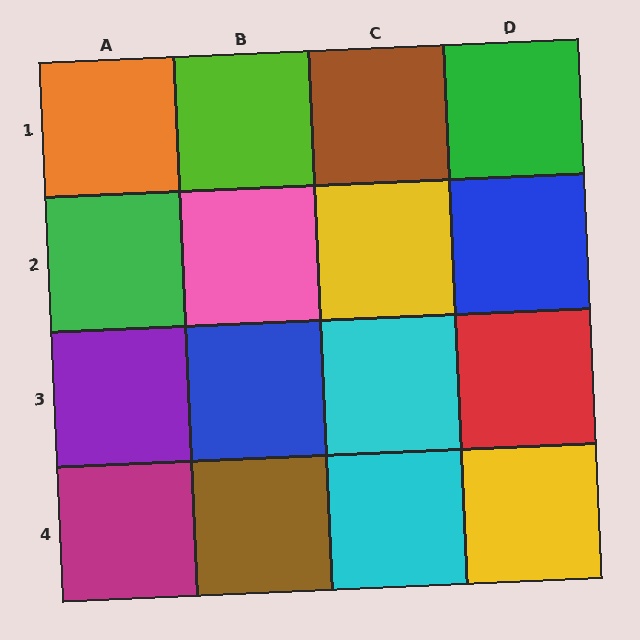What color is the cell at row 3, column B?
Blue.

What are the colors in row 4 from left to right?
Magenta, brown, cyan, yellow.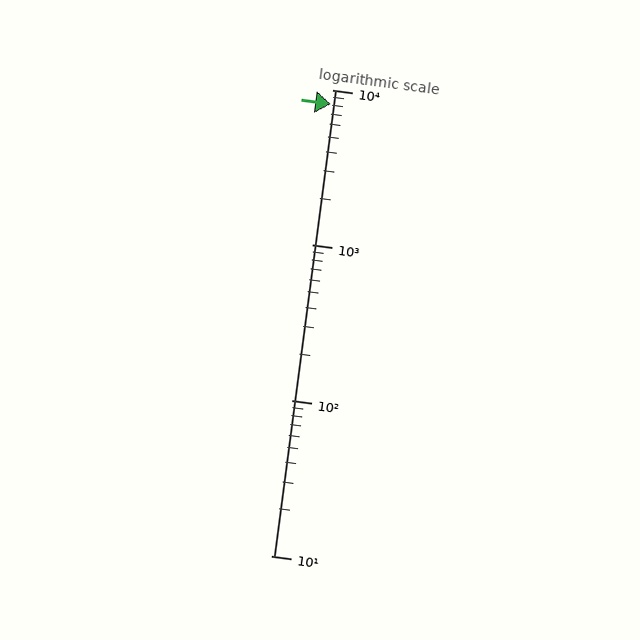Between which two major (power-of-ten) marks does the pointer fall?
The pointer is between 1000 and 10000.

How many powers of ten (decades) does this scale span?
The scale spans 3 decades, from 10 to 10000.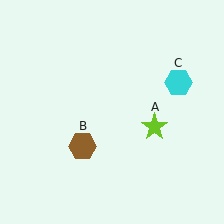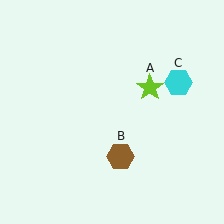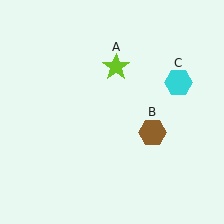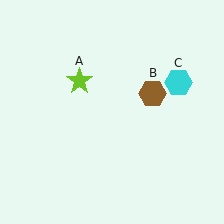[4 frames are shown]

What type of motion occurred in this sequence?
The lime star (object A), brown hexagon (object B) rotated counterclockwise around the center of the scene.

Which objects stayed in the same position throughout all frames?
Cyan hexagon (object C) remained stationary.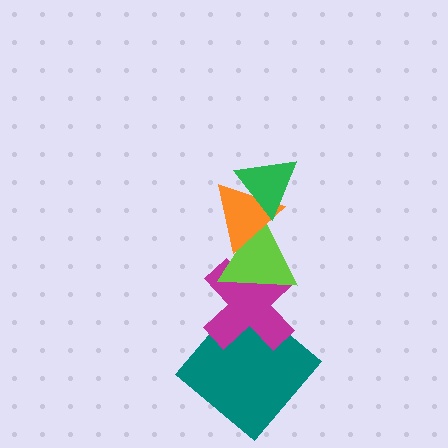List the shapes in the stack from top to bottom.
From top to bottom: the green triangle, the orange triangle, the lime triangle, the magenta cross, the teal diamond.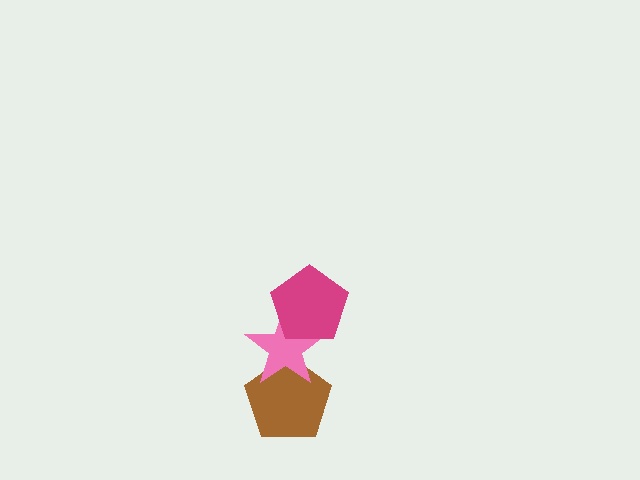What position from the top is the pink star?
The pink star is 2nd from the top.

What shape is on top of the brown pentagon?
The pink star is on top of the brown pentagon.